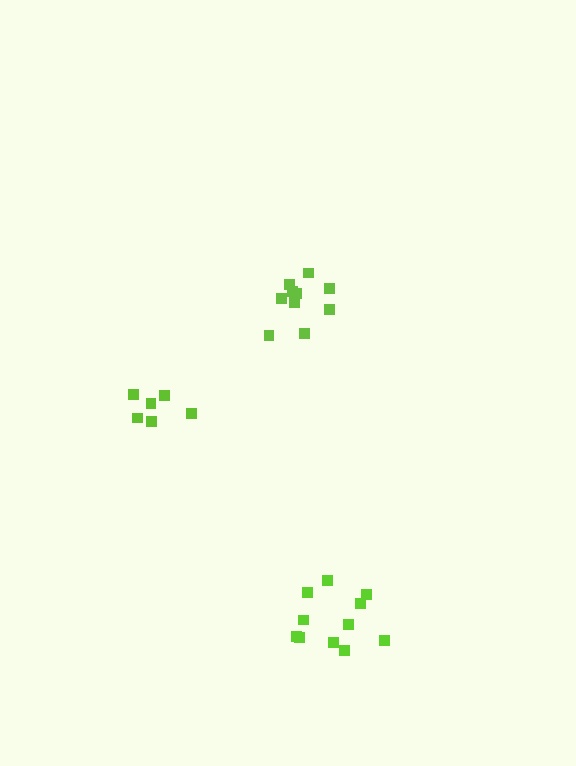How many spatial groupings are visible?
There are 3 spatial groupings.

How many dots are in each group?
Group 1: 6 dots, Group 2: 10 dots, Group 3: 11 dots (27 total).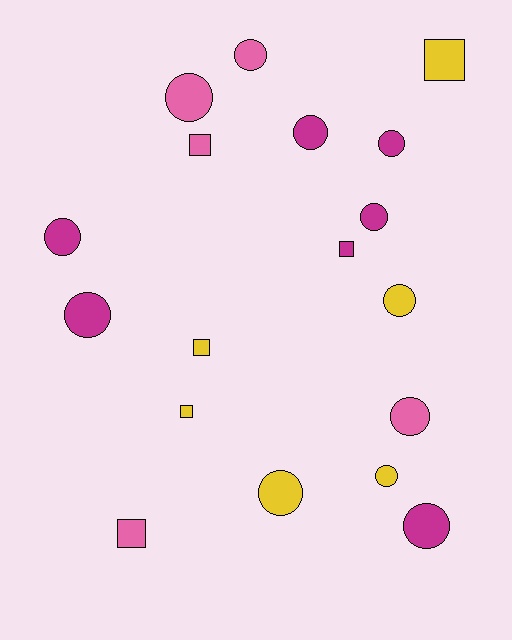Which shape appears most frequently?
Circle, with 12 objects.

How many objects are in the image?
There are 18 objects.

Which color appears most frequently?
Magenta, with 7 objects.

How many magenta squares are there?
There is 1 magenta square.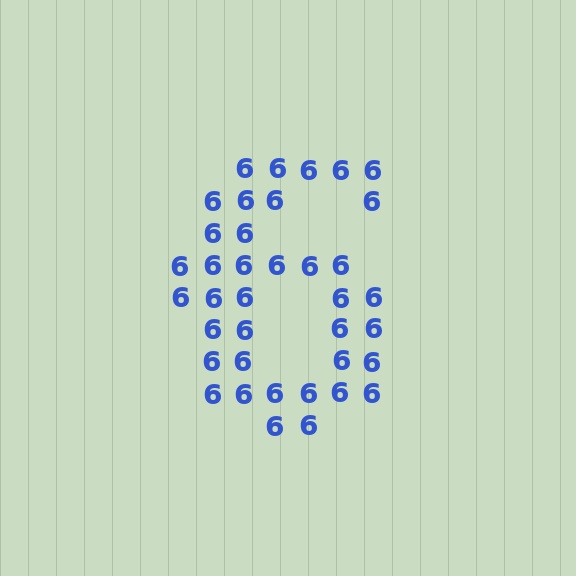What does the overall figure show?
The overall figure shows the digit 6.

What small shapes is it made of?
It is made of small digit 6's.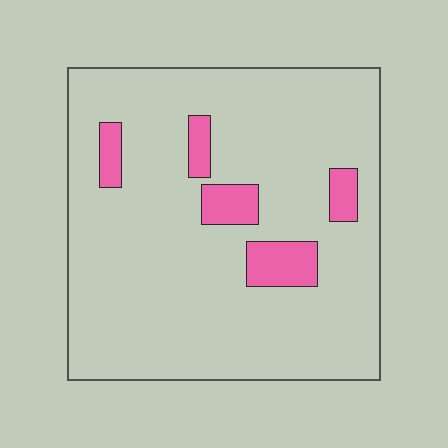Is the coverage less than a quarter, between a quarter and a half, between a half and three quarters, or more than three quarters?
Less than a quarter.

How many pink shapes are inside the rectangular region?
5.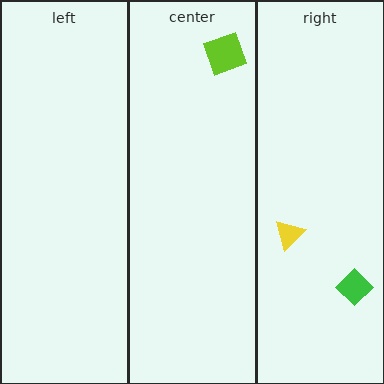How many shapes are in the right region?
2.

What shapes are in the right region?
The yellow triangle, the green diamond.